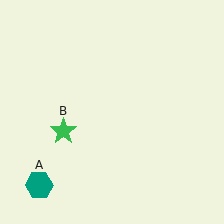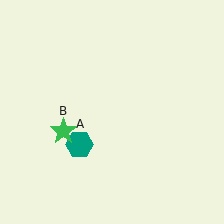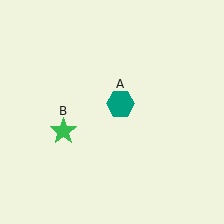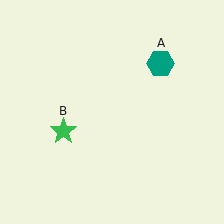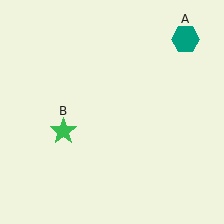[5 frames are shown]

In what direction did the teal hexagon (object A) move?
The teal hexagon (object A) moved up and to the right.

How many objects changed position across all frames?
1 object changed position: teal hexagon (object A).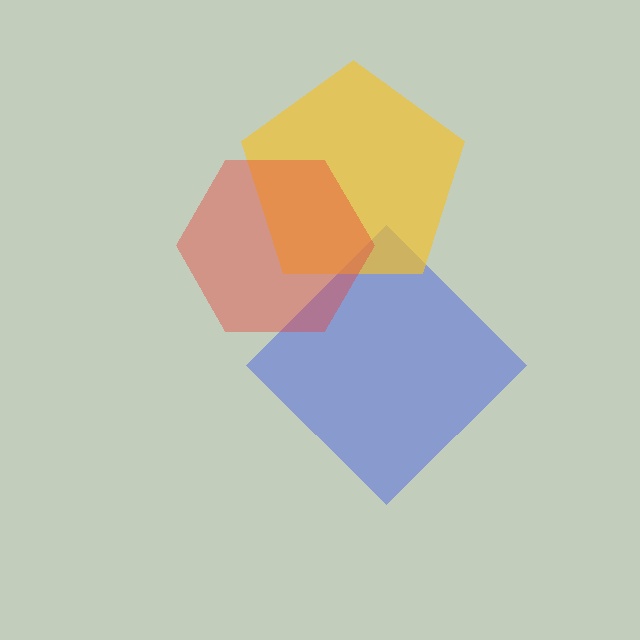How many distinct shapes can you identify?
There are 3 distinct shapes: a blue diamond, a yellow pentagon, a red hexagon.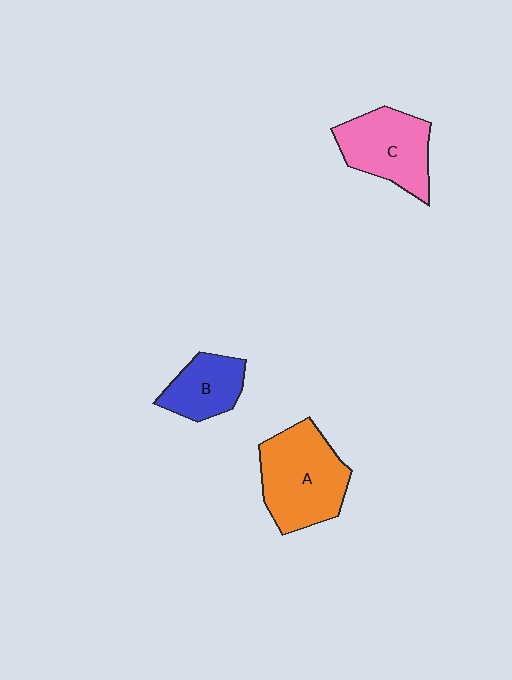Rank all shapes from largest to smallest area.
From largest to smallest: A (orange), C (pink), B (blue).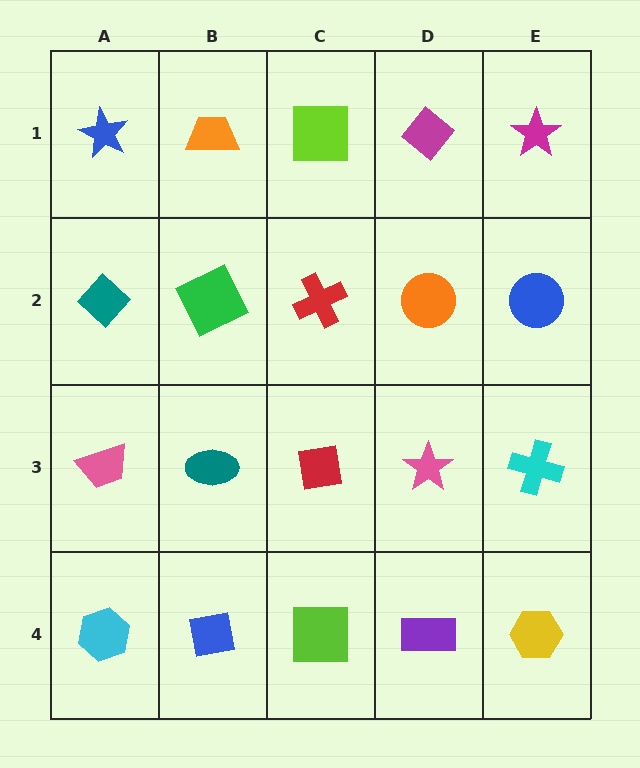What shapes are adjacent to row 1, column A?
A teal diamond (row 2, column A), an orange trapezoid (row 1, column B).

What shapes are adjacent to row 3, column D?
An orange circle (row 2, column D), a purple rectangle (row 4, column D), a red square (row 3, column C), a cyan cross (row 3, column E).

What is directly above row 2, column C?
A lime square.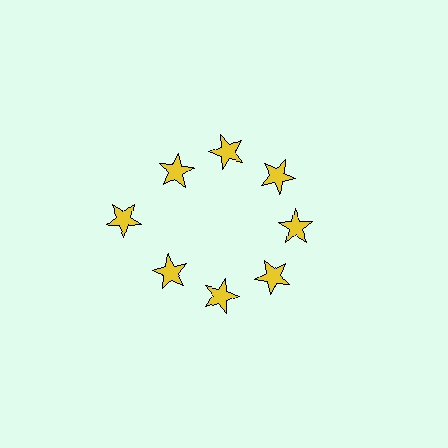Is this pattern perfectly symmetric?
No. The 8 yellow stars are arranged in a ring, but one element near the 9 o'clock position is pushed outward from the center, breaking the 8-fold rotational symmetry.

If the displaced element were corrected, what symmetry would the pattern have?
It would have 8-fold rotational symmetry — the pattern would map onto itself every 45 degrees.